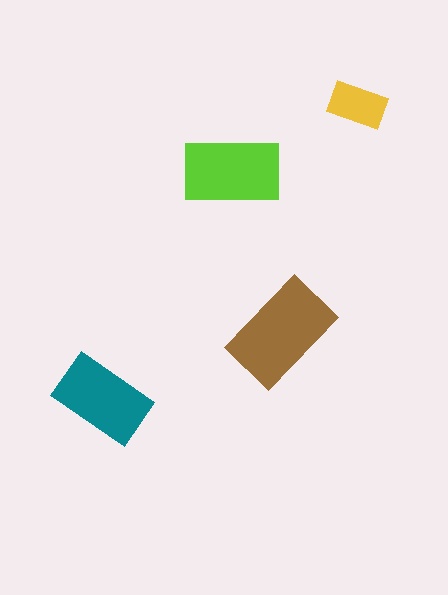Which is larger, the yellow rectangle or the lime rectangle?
The lime one.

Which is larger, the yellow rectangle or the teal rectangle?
The teal one.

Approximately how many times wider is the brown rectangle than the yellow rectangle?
About 2 times wider.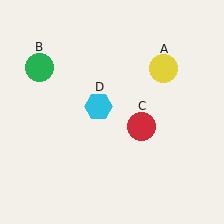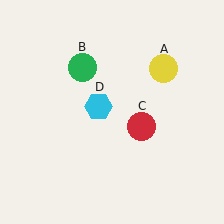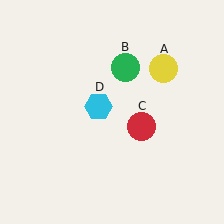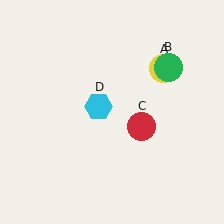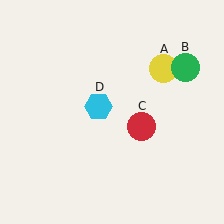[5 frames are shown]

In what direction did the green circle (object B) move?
The green circle (object B) moved right.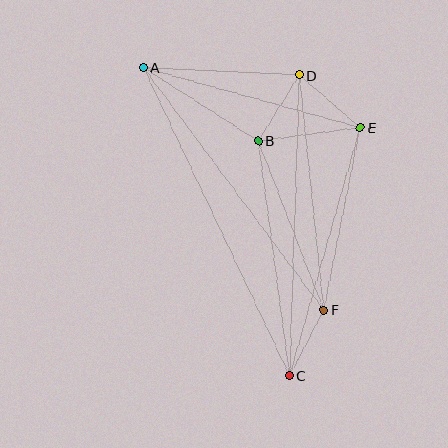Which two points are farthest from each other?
Points A and C are farthest from each other.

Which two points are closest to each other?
Points C and F are closest to each other.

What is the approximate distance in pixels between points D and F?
The distance between D and F is approximately 236 pixels.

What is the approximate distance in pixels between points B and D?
The distance between B and D is approximately 77 pixels.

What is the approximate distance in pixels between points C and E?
The distance between C and E is approximately 258 pixels.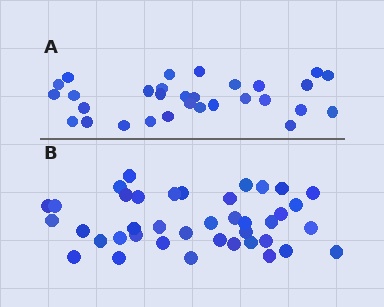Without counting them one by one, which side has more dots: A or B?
Region B (the bottom region) has more dots.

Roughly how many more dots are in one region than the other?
Region B has roughly 10 or so more dots than region A.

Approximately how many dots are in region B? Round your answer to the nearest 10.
About 40 dots.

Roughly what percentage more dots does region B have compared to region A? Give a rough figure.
About 35% more.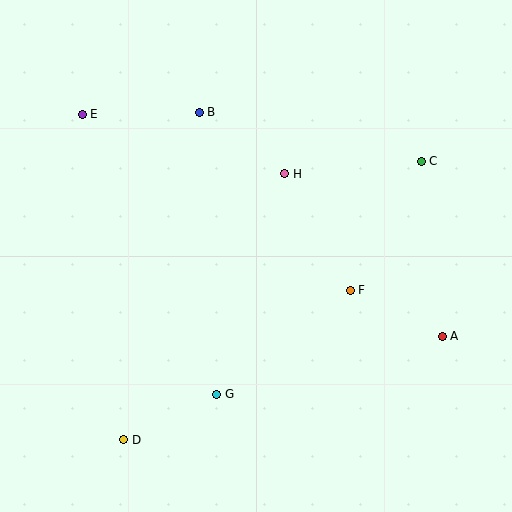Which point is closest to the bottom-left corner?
Point D is closest to the bottom-left corner.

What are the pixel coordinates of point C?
Point C is at (421, 161).